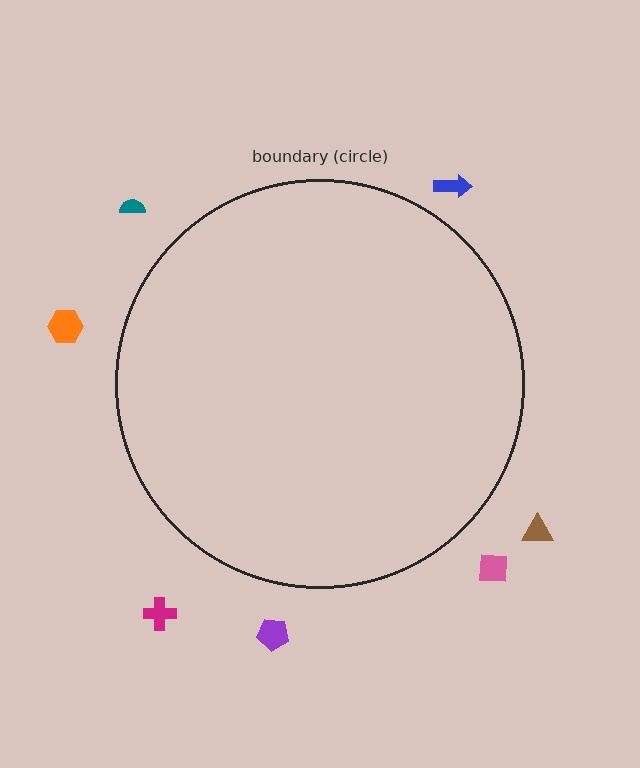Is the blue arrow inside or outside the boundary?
Outside.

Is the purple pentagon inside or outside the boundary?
Outside.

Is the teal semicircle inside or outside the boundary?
Outside.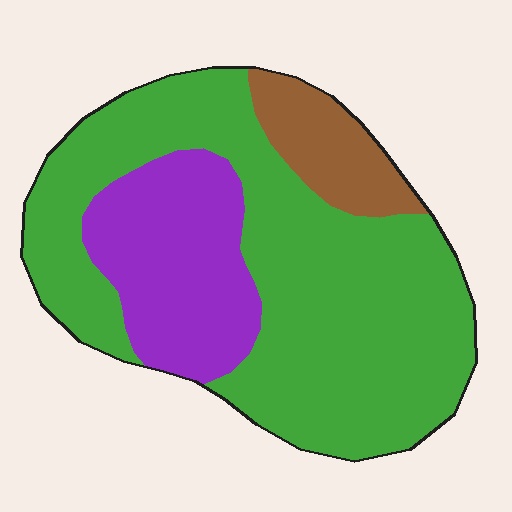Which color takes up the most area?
Green, at roughly 65%.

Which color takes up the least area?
Brown, at roughly 10%.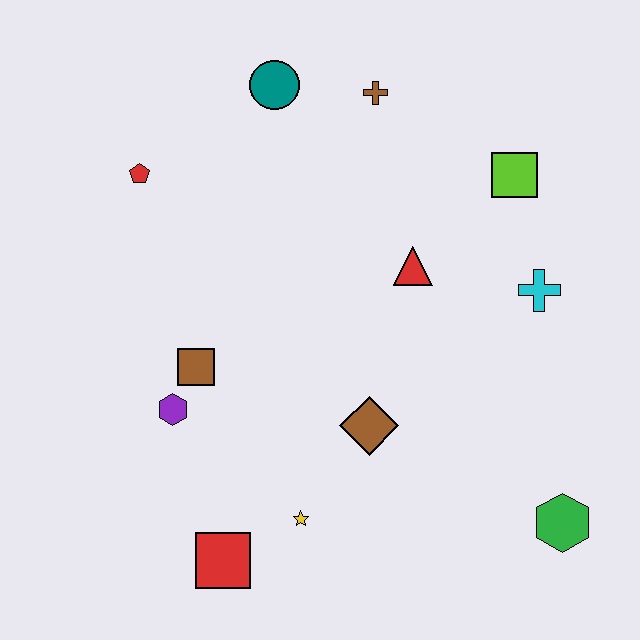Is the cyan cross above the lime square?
No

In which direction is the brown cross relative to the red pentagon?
The brown cross is to the right of the red pentagon.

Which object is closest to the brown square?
The purple hexagon is closest to the brown square.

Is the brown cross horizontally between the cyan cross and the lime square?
No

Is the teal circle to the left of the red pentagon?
No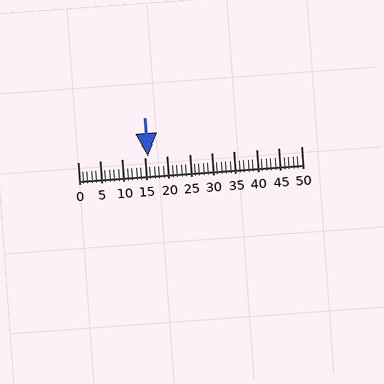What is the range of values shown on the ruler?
The ruler shows values from 0 to 50.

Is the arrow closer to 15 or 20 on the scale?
The arrow is closer to 15.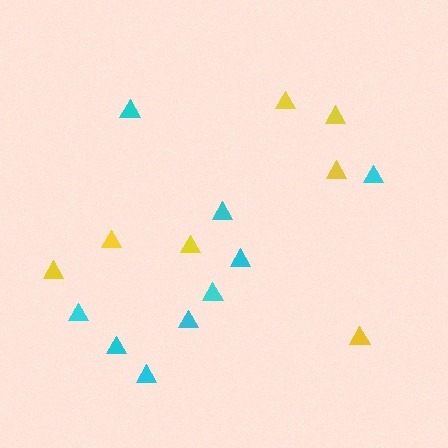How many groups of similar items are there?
There are 2 groups: one group of cyan triangles (9) and one group of yellow triangles (7).